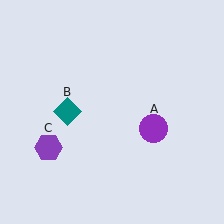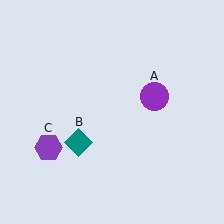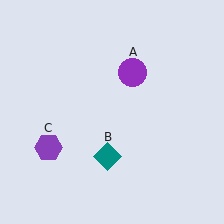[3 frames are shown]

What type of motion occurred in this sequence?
The purple circle (object A), teal diamond (object B) rotated counterclockwise around the center of the scene.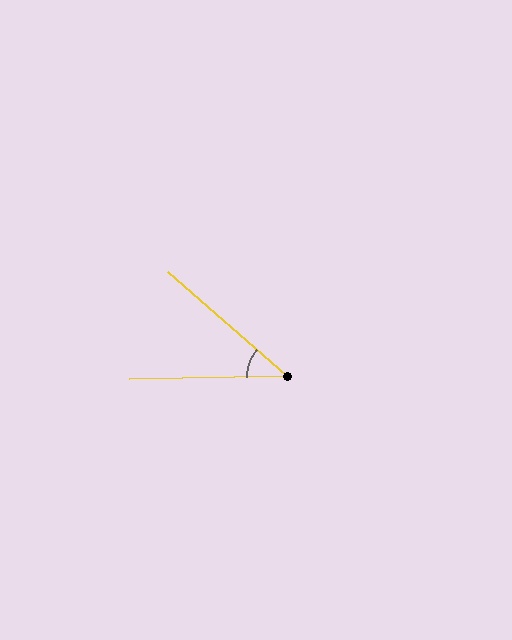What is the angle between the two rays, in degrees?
Approximately 42 degrees.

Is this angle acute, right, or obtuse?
It is acute.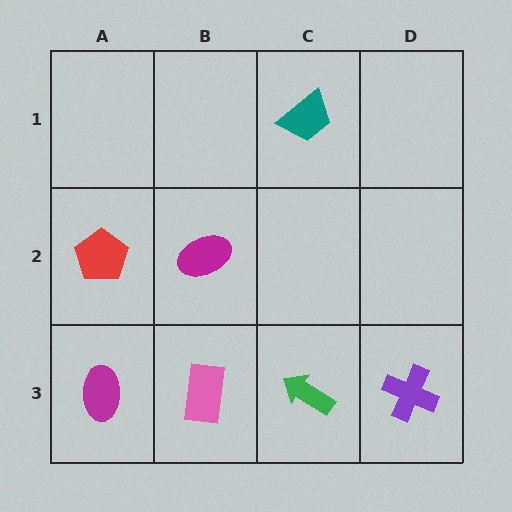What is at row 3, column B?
A pink rectangle.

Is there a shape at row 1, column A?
No, that cell is empty.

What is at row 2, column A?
A red pentagon.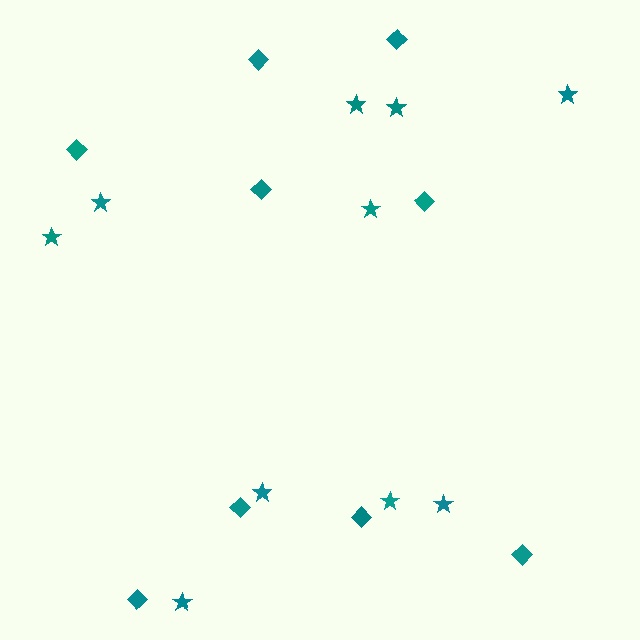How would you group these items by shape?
There are 2 groups: one group of stars (10) and one group of diamonds (9).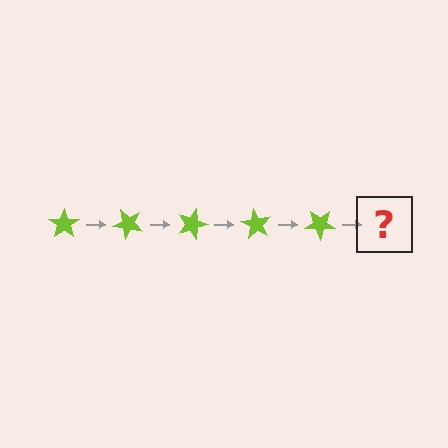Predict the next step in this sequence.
The next step is a lime star rotated 225 degrees.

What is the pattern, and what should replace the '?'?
The pattern is that the star rotates 45 degrees each step. The '?' should be a lime star rotated 225 degrees.